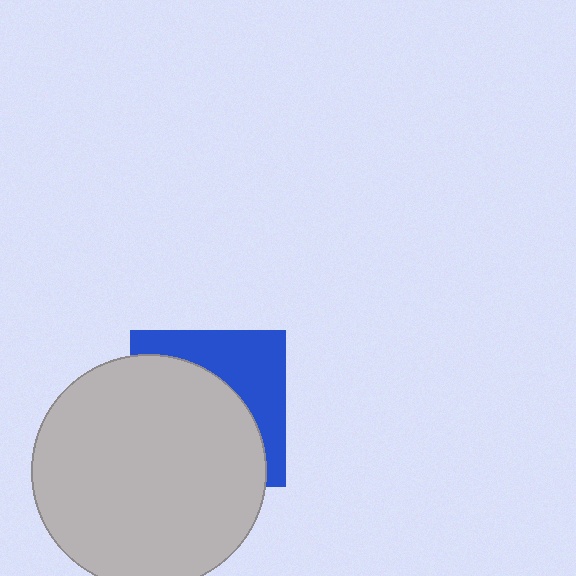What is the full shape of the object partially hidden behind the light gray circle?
The partially hidden object is a blue square.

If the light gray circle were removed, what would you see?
You would see the complete blue square.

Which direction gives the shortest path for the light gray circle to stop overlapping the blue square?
Moving toward the lower-left gives the shortest separation.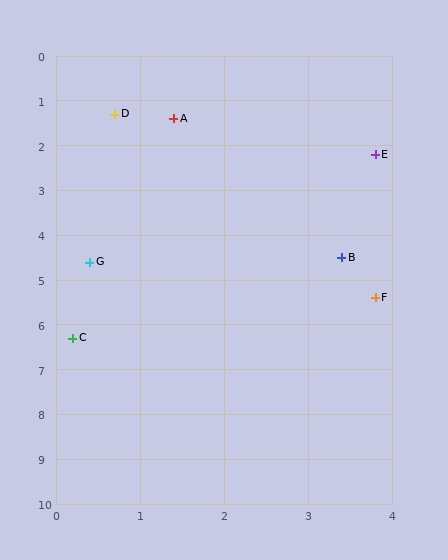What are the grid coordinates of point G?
Point G is at approximately (0.4, 4.6).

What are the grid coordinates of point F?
Point F is at approximately (3.8, 5.4).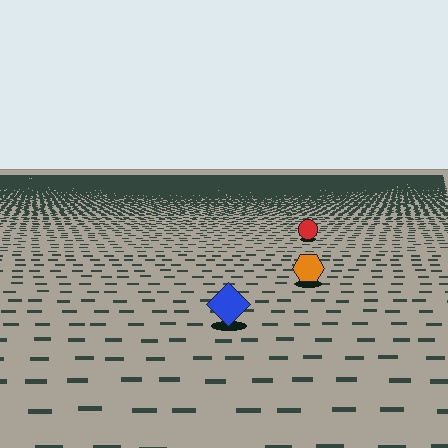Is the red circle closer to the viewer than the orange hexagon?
No. The orange hexagon is closer — you can tell from the texture gradient: the ground texture is coarser near it.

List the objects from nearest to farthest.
From nearest to farthest: the blue diamond, the orange hexagon, the red circle.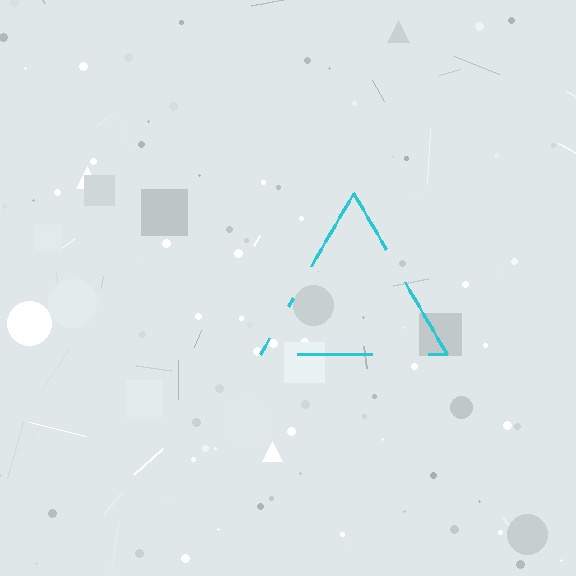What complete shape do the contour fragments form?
The contour fragments form a triangle.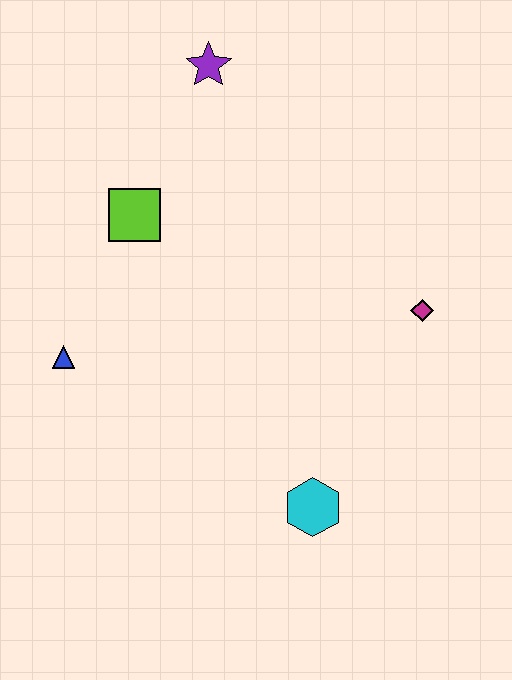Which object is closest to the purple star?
The lime square is closest to the purple star.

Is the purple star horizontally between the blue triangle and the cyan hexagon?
Yes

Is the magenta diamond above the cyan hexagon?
Yes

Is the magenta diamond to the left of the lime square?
No